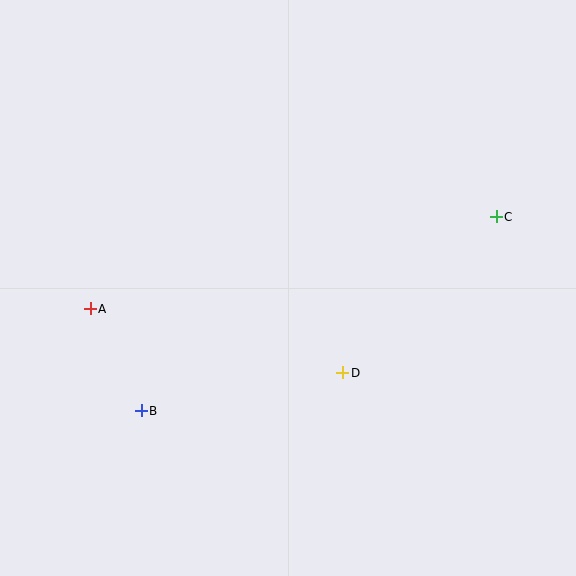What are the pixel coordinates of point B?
Point B is at (141, 411).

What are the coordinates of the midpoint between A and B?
The midpoint between A and B is at (116, 360).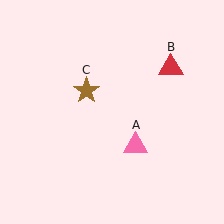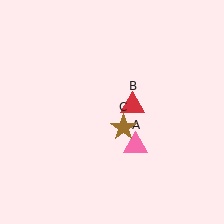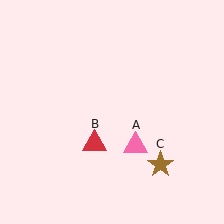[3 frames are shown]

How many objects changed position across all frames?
2 objects changed position: red triangle (object B), brown star (object C).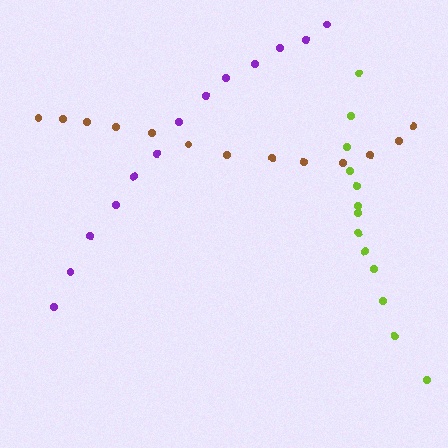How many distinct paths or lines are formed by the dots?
There are 3 distinct paths.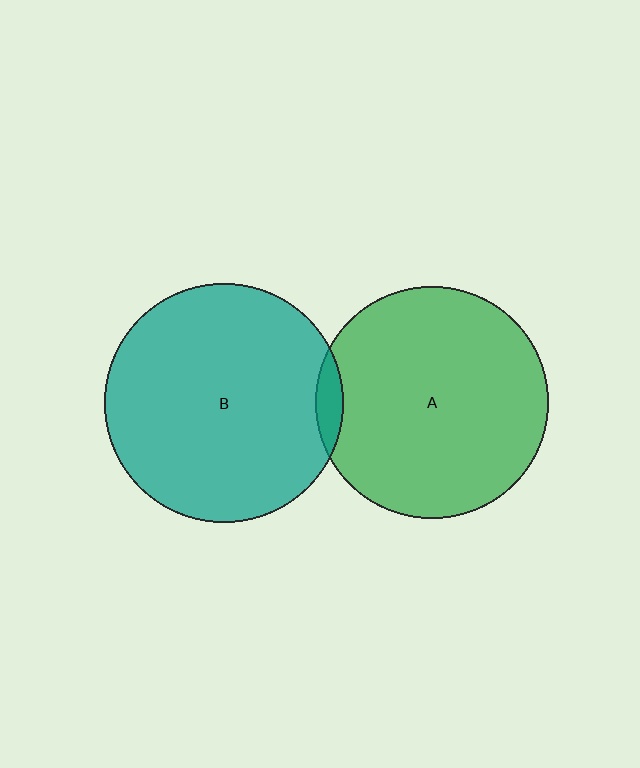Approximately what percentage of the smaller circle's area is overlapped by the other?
Approximately 5%.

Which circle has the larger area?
Circle B (teal).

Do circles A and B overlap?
Yes.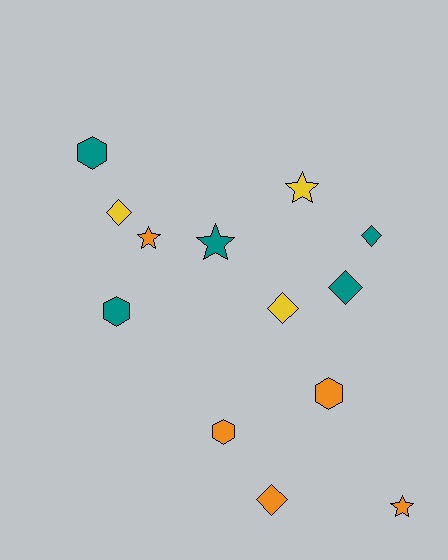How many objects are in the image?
There are 13 objects.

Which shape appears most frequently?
Diamond, with 5 objects.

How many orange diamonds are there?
There is 1 orange diamond.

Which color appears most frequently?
Teal, with 5 objects.